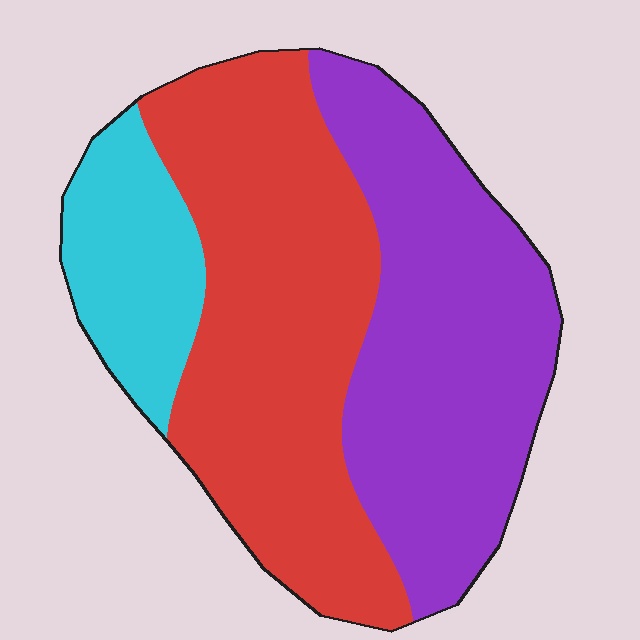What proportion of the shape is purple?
Purple takes up about two fifths (2/5) of the shape.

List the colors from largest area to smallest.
From largest to smallest: red, purple, cyan.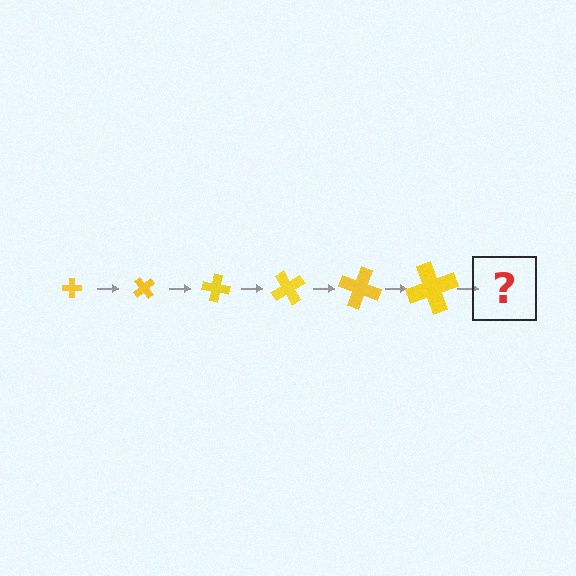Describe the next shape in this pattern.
It should be a cross, larger than the previous one and rotated 300 degrees from the start.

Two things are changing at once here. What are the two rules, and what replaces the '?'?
The two rules are that the cross grows larger each step and it rotates 50 degrees each step. The '?' should be a cross, larger than the previous one and rotated 300 degrees from the start.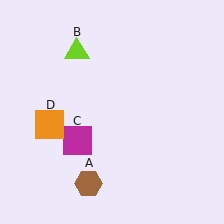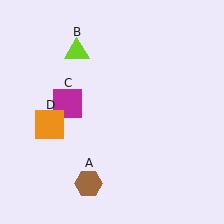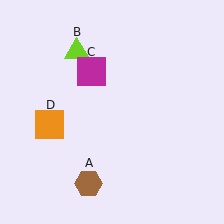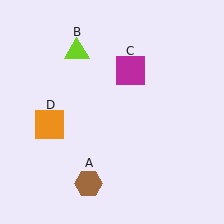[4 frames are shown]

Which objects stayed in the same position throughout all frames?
Brown hexagon (object A) and lime triangle (object B) and orange square (object D) remained stationary.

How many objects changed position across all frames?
1 object changed position: magenta square (object C).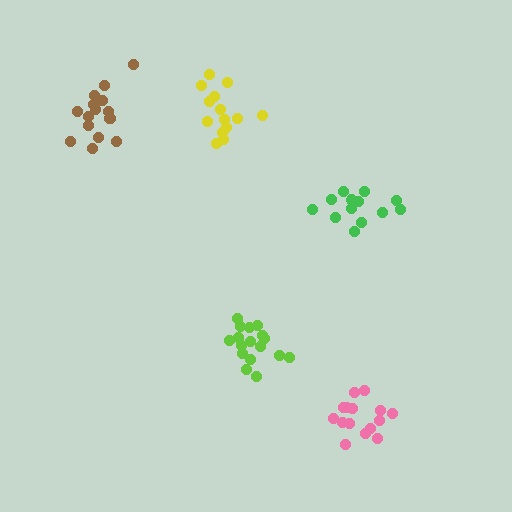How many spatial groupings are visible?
There are 5 spatial groupings.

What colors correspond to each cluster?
The clusters are colored: pink, yellow, brown, green, lime.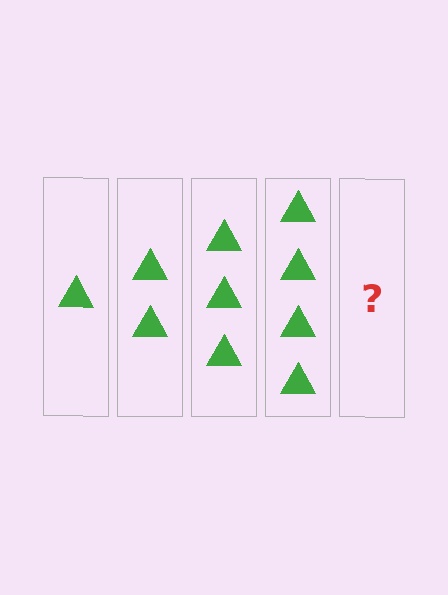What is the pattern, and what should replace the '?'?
The pattern is that each step adds one more triangle. The '?' should be 5 triangles.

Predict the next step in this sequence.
The next step is 5 triangles.